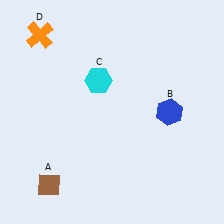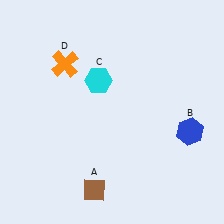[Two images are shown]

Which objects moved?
The objects that moved are: the brown diamond (A), the blue hexagon (B), the orange cross (D).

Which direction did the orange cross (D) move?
The orange cross (D) moved down.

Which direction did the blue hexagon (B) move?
The blue hexagon (B) moved right.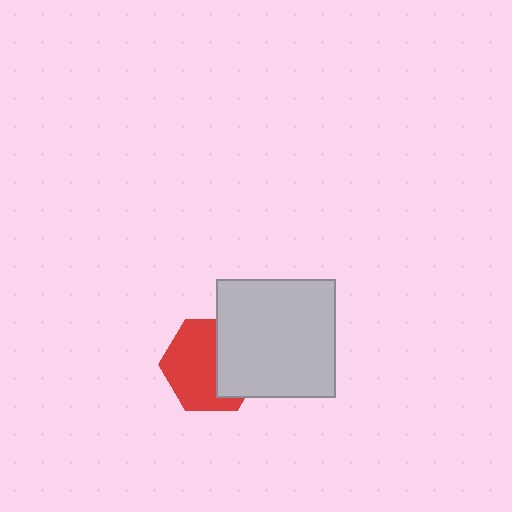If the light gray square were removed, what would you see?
You would see the complete red hexagon.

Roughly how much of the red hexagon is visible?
About half of it is visible (roughly 60%).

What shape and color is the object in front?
The object in front is a light gray square.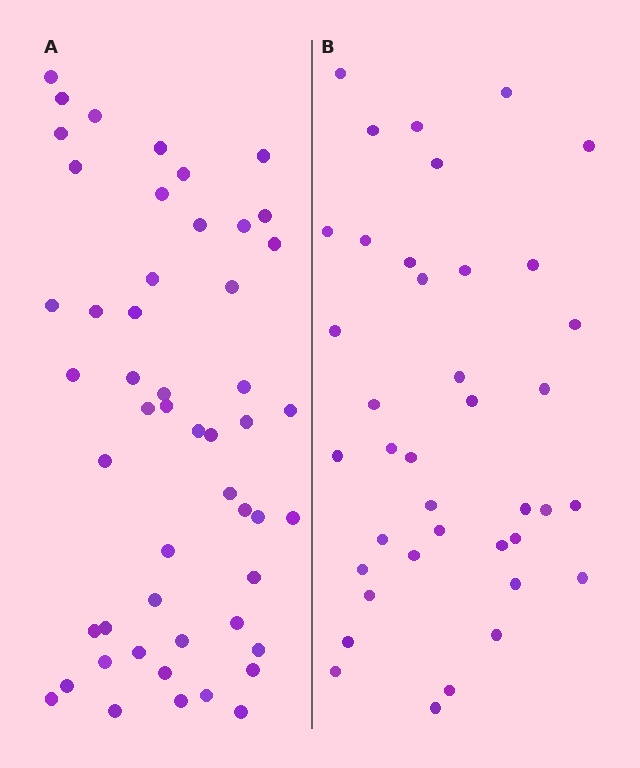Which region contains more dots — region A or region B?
Region A (the left region) has more dots.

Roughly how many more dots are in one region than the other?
Region A has roughly 12 or so more dots than region B.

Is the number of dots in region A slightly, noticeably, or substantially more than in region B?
Region A has noticeably more, but not dramatically so. The ratio is roughly 1.3 to 1.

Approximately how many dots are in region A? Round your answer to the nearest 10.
About 50 dots. (The exact count is 51, which rounds to 50.)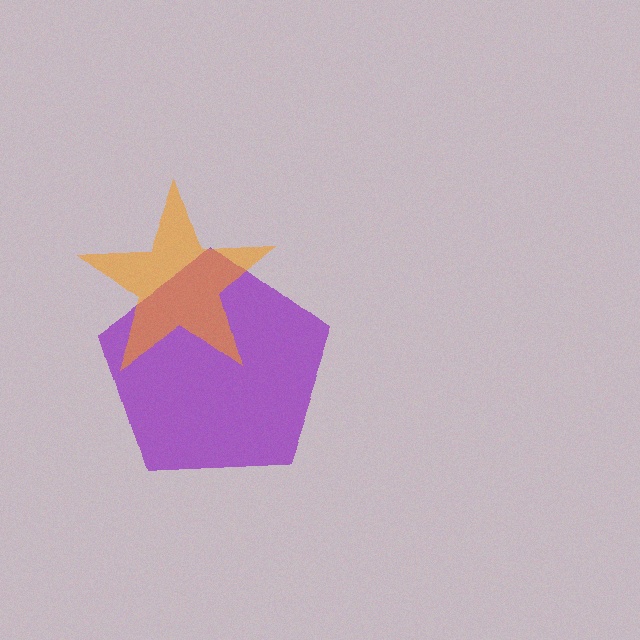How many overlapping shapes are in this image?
There are 2 overlapping shapes in the image.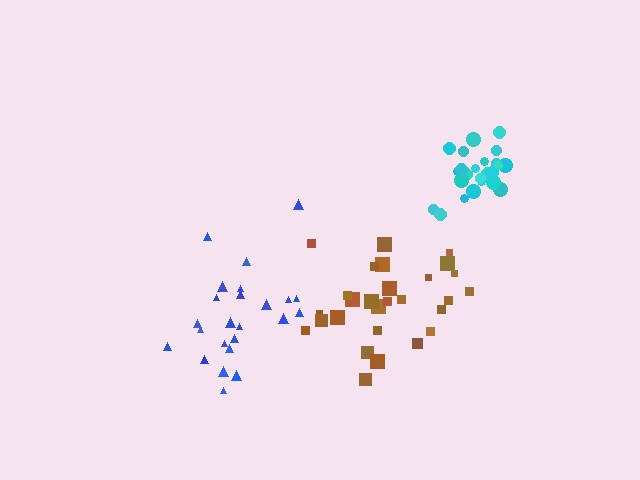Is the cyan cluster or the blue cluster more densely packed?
Cyan.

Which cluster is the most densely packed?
Cyan.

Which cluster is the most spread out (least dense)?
Blue.